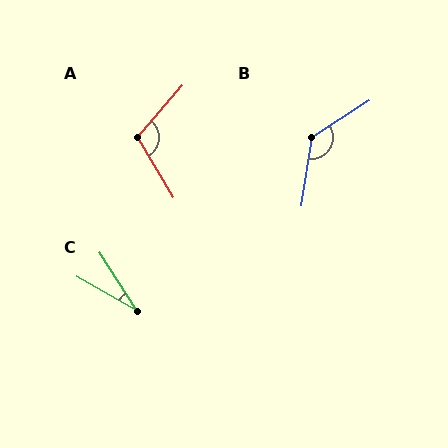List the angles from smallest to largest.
C (27°), A (109°), B (131°).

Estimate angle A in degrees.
Approximately 109 degrees.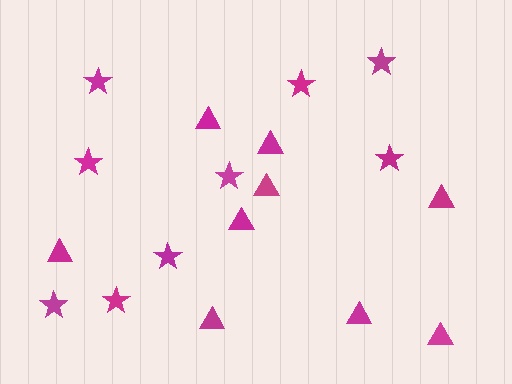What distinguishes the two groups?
There are 2 groups: one group of stars (9) and one group of triangles (9).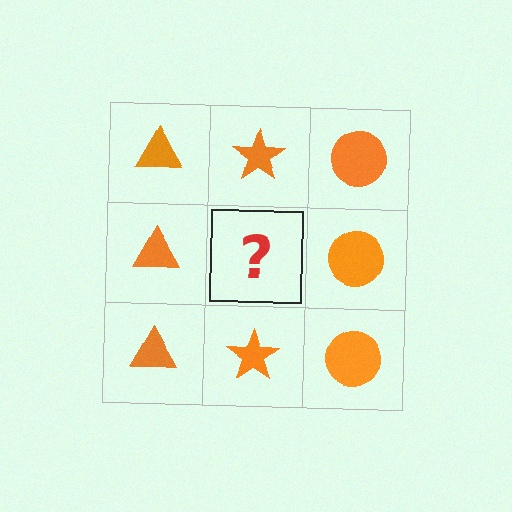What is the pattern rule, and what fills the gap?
The rule is that each column has a consistent shape. The gap should be filled with an orange star.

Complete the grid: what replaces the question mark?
The question mark should be replaced with an orange star.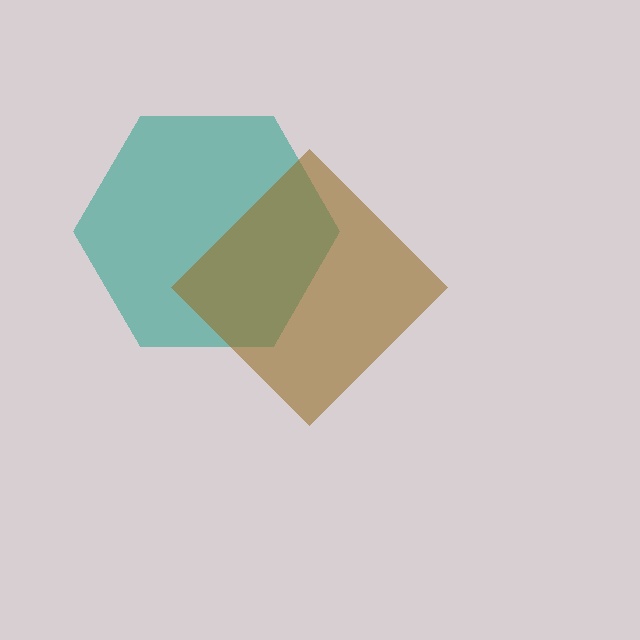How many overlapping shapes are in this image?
There are 2 overlapping shapes in the image.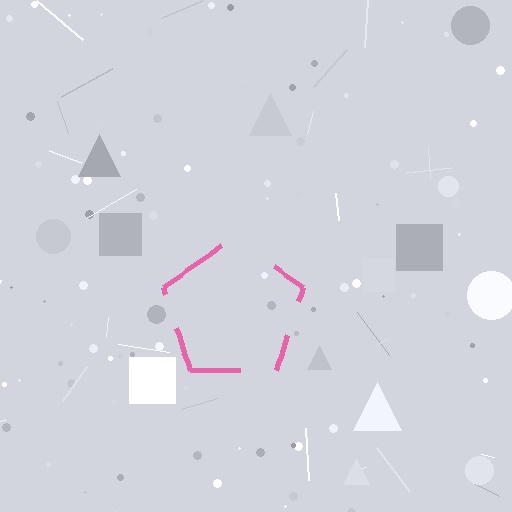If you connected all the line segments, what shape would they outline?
They would outline a pentagon.